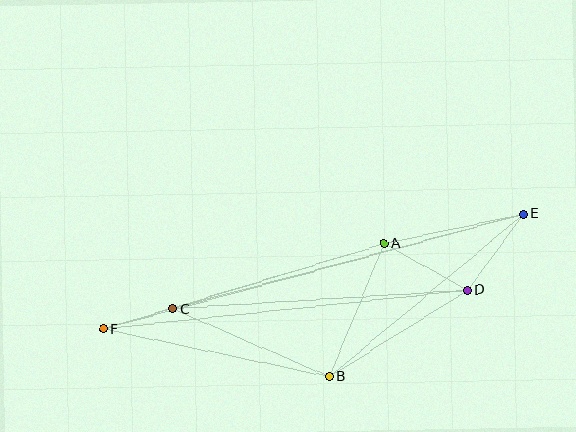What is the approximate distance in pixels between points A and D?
The distance between A and D is approximately 96 pixels.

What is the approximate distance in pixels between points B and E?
The distance between B and E is approximately 253 pixels.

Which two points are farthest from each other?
Points E and F are farthest from each other.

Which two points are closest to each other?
Points C and F are closest to each other.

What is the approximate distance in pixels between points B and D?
The distance between B and D is approximately 163 pixels.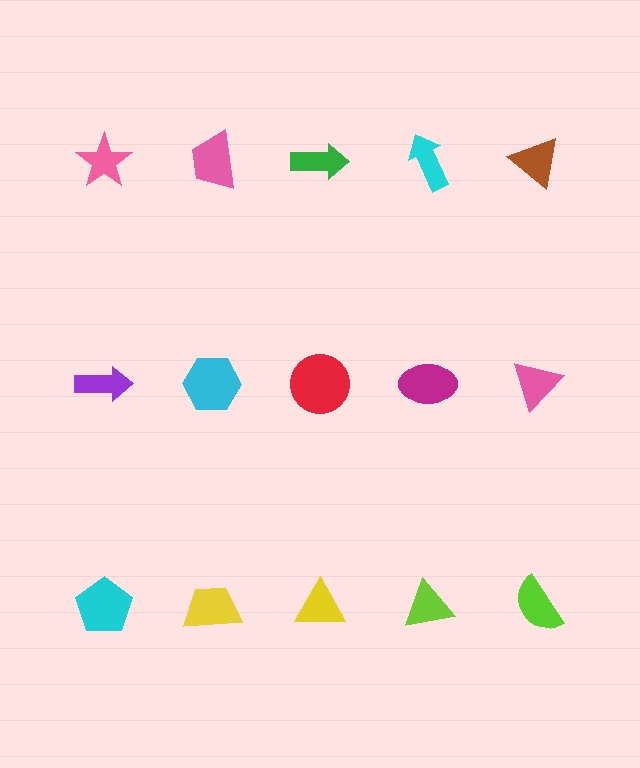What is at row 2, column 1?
A purple arrow.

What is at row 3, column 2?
A yellow trapezoid.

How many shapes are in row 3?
5 shapes.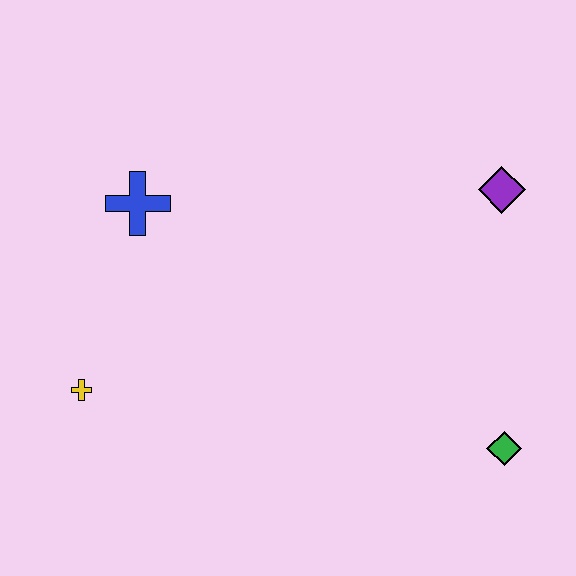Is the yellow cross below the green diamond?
No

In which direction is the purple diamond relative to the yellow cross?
The purple diamond is to the right of the yellow cross.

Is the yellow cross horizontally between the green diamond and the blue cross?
No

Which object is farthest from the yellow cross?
The purple diamond is farthest from the yellow cross.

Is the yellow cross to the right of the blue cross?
No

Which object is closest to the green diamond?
The purple diamond is closest to the green diamond.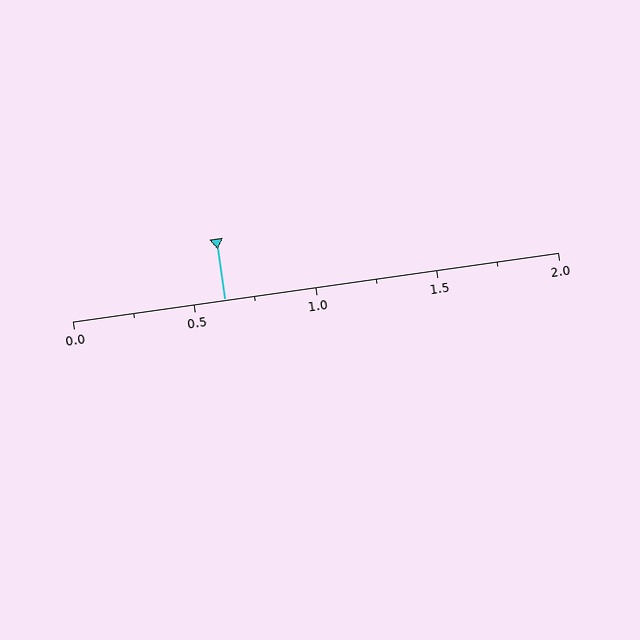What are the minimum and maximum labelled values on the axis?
The axis runs from 0.0 to 2.0.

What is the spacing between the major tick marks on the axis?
The major ticks are spaced 0.5 apart.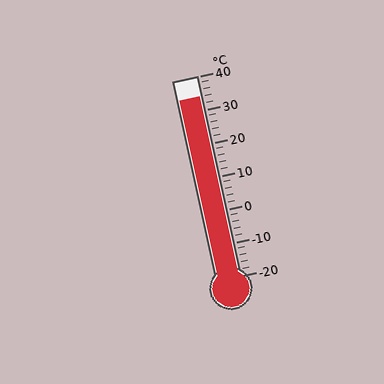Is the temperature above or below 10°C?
The temperature is above 10°C.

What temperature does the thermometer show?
The thermometer shows approximately 34°C.